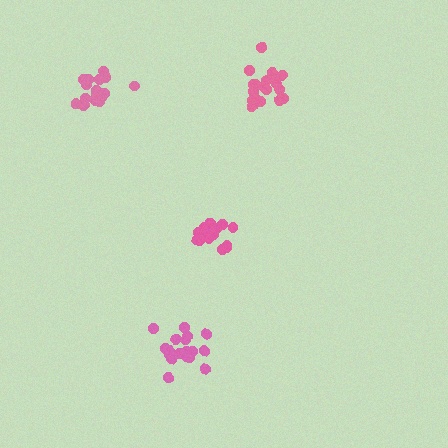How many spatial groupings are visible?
There are 4 spatial groupings.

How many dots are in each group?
Group 1: 16 dots, Group 2: 17 dots, Group 3: 19 dots, Group 4: 19 dots (71 total).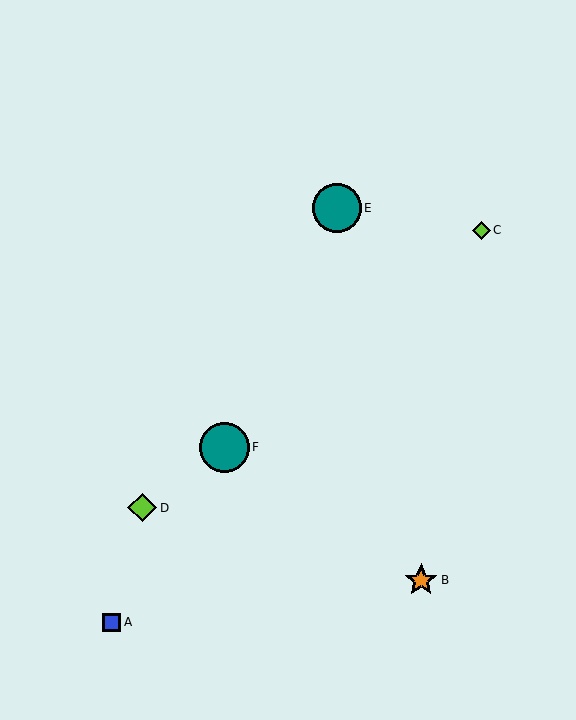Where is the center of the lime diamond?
The center of the lime diamond is at (481, 230).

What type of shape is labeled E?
Shape E is a teal circle.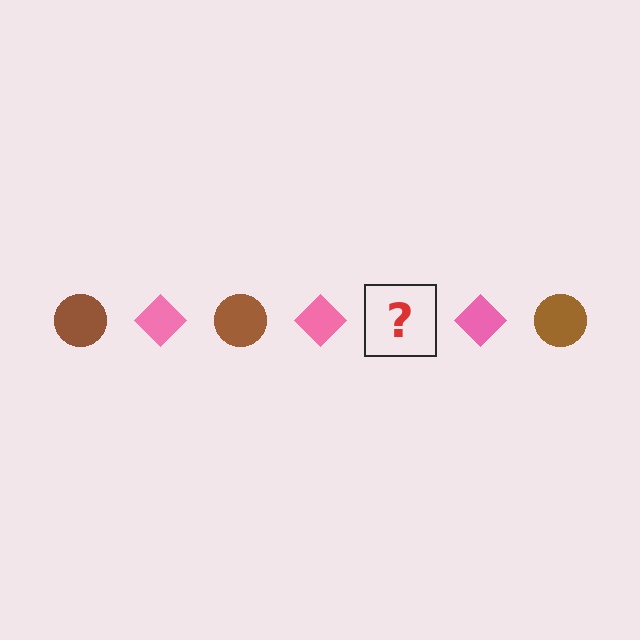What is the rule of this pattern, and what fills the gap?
The rule is that the pattern alternates between brown circle and pink diamond. The gap should be filled with a brown circle.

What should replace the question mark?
The question mark should be replaced with a brown circle.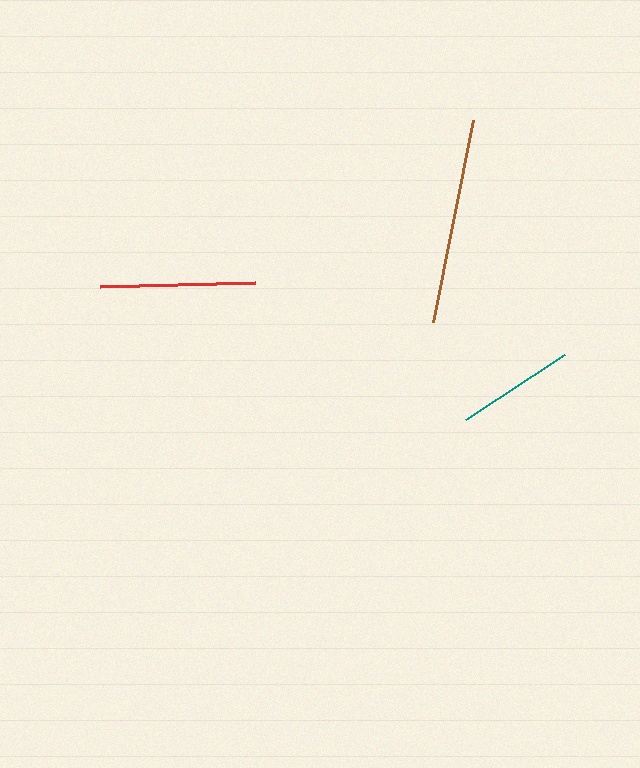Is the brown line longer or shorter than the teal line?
The brown line is longer than the teal line.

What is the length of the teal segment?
The teal segment is approximately 119 pixels long.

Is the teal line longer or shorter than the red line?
The red line is longer than the teal line.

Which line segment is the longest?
The brown line is the longest at approximately 206 pixels.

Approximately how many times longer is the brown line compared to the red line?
The brown line is approximately 1.3 times the length of the red line.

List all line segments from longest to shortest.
From longest to shortest: brown, red, teal.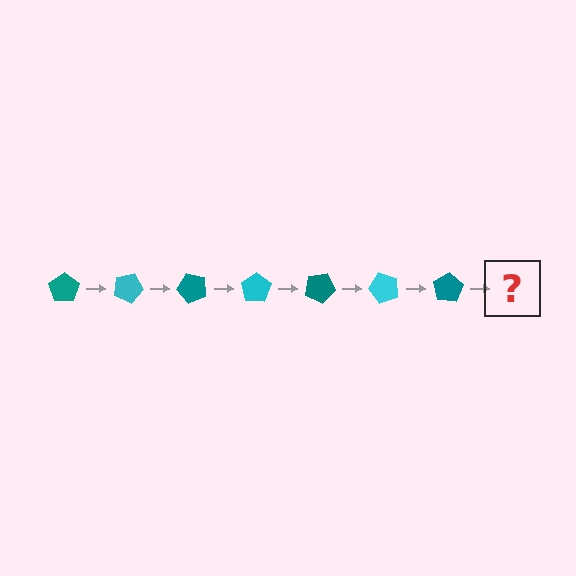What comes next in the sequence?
The next element should be a cyan pentagon, rotated 175 degrees from the start.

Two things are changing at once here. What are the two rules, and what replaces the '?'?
The two rules are that it rotates 25 degrees each step and the color cycles through teal and cyan. The '?' should be a cyan pentagon, rotated 175 degrees from the start.